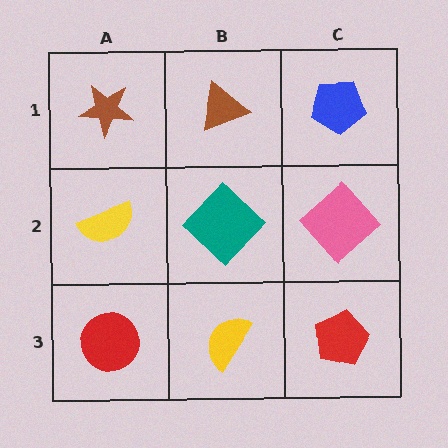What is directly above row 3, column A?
A yellow semicircle.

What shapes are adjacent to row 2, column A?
A brown star (row 1, column A), a red circle (row 3, column A), a teal diamond (row 2, column B).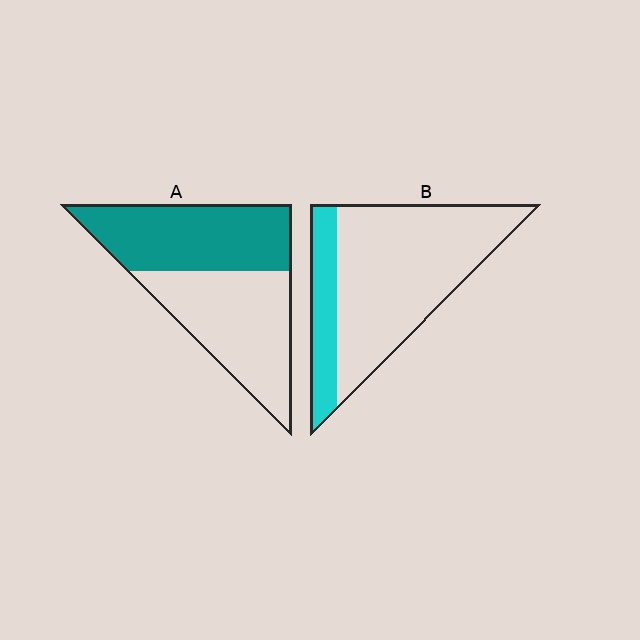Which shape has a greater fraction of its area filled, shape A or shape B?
Shape A.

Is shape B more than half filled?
No.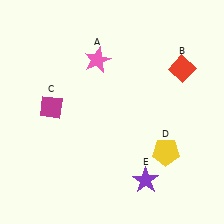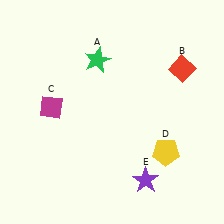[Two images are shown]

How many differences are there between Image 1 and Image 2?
There is 1 difference between the two images.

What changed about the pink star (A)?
In Image 1, A is pink. In Image 2, it changed to green.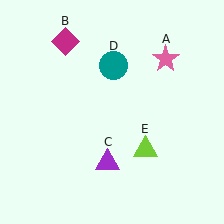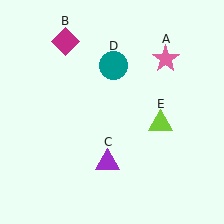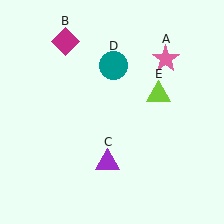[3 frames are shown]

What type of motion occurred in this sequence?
The lime triangle (object E) rotated counterclockwise around the center of the scene.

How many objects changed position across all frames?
1 object changed position: lime triangle (object E).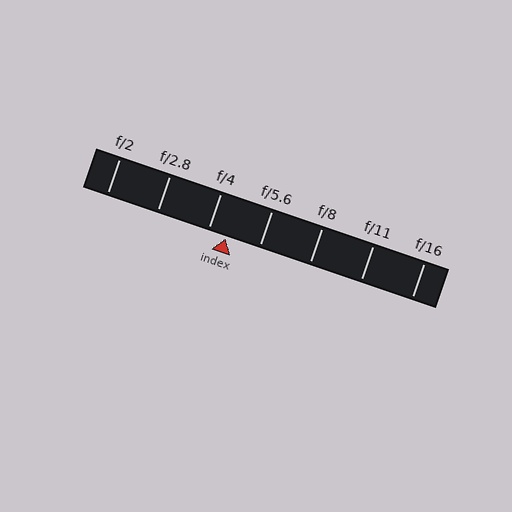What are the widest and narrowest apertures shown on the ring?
The widest aperture shown is f/2 and the narrowest is f/16.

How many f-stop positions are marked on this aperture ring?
There are 7 f-stop positions marked.